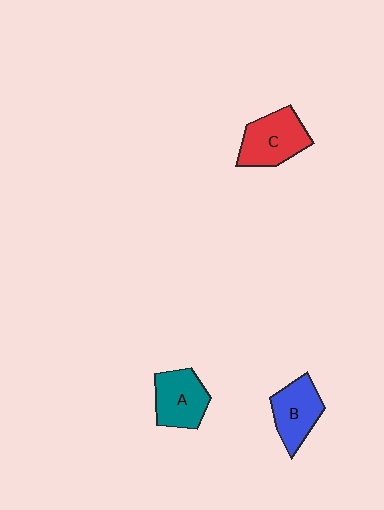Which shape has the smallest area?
Shape B (blue).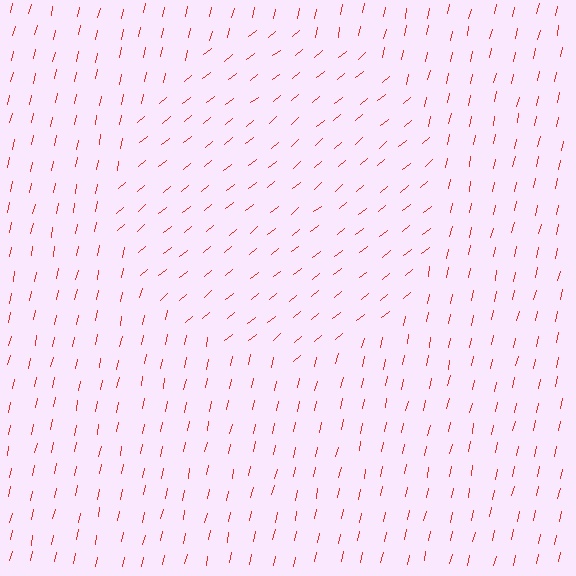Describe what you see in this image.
The image is filled with small red line segments. A circle region in the image has lines oriented differently from the surrounding lines, creating a visible texture boundary.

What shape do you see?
I see a circle.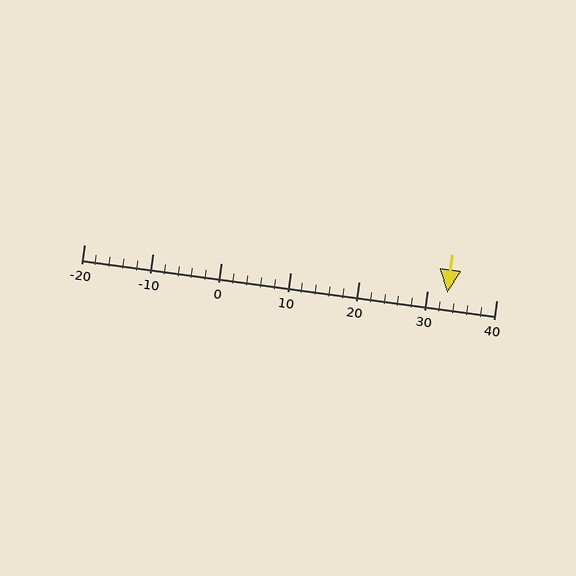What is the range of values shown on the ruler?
The ruler shows values from -20 to 40.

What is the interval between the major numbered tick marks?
The major tick marks are spaced 10 units apart.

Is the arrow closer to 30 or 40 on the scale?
The arrow is closer to 30.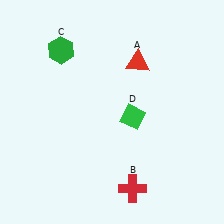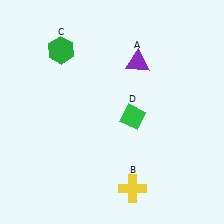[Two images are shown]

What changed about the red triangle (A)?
In Image 1, A is red. In Image 2, it changed to purple.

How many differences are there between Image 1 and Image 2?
There are 2 differences between the two images.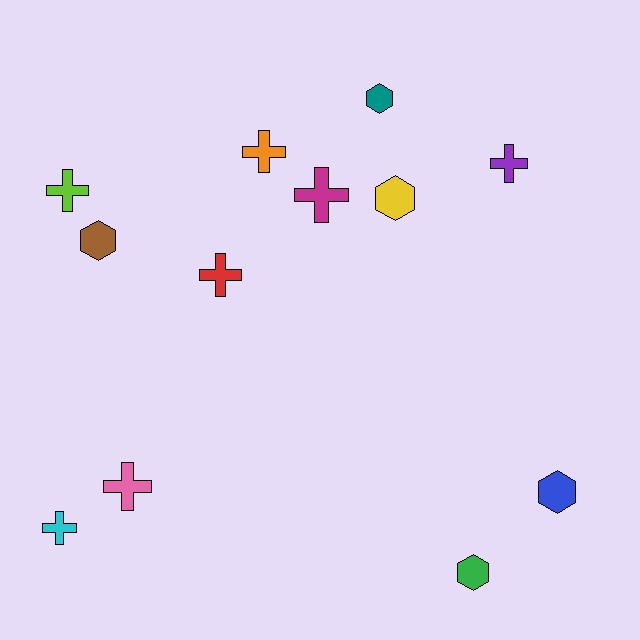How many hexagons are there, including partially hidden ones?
There are 5 hexagons.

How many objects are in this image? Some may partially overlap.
There are 12 objects.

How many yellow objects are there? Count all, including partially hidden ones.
There is 1 yellow object.